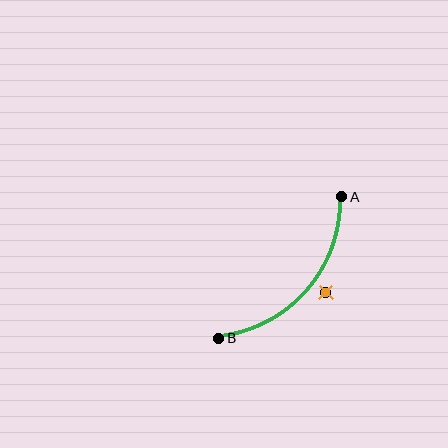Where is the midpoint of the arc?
The arc midpoint is the point on the curve farthest from the straight line joining A and B. It sits below and to the right of that line.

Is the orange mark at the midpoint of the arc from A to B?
No — the orange mark does not lie on the arc at all. It sits slightly outside the curve.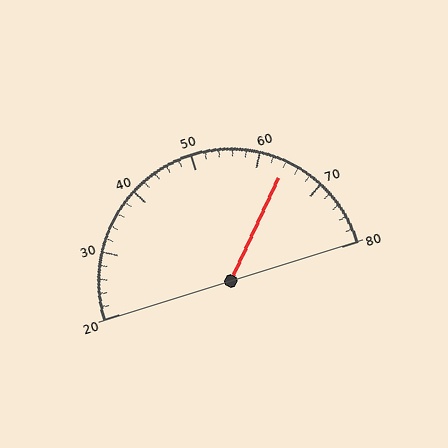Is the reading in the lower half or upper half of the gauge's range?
The reading is in the upper half of the range (20 to 80).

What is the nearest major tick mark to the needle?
The nearest major tick mark is 60.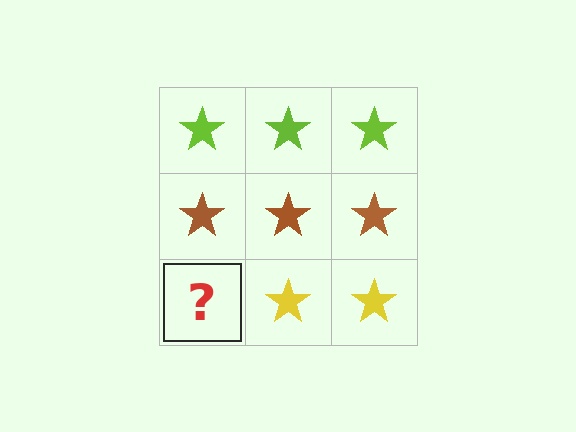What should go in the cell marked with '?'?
The missing cell should contain a yellow star.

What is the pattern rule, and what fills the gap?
The rule is that each row has a consistent color. The gap should be filled with a yellow star.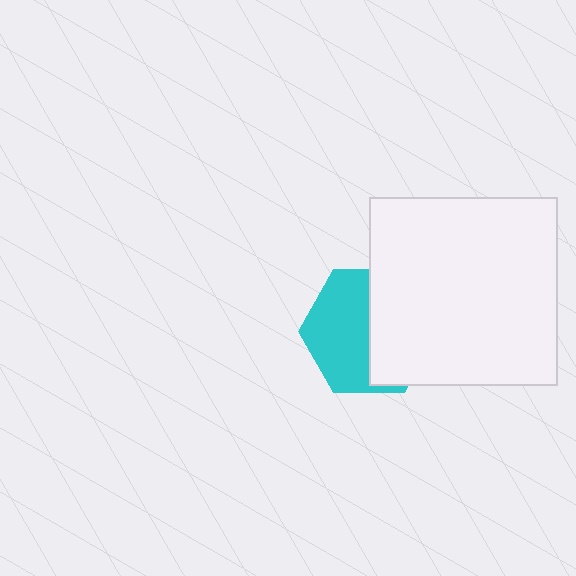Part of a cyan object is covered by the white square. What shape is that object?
It is a hexagon.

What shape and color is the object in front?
The object in front is a white square.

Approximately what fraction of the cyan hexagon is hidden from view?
Roughly 47% of the cyan hexagon is hidden behind the white square.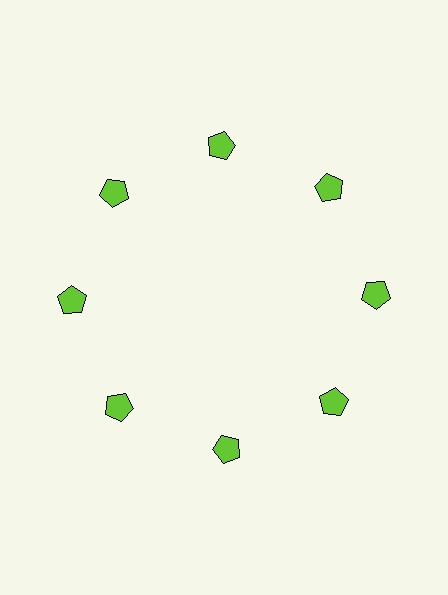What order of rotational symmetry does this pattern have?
This pattern has 8-fold rotational symmetry.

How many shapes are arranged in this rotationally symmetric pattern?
There are 8 shapes, arranged in 8 groups of 1.